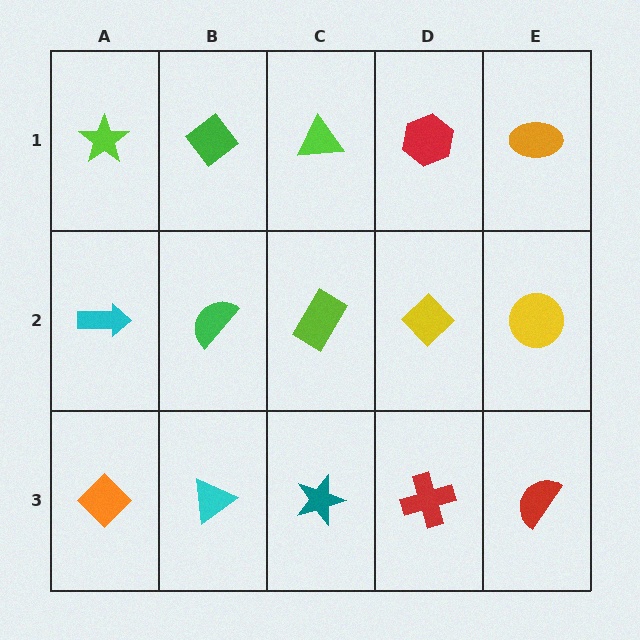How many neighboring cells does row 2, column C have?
4.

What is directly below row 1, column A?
A cyan arrow.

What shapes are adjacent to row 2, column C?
A lime triangle (row 1, column C), a teal star (row 3, column C), a green semicircle (row 2, column B), a yellow diamond (row 2, column D).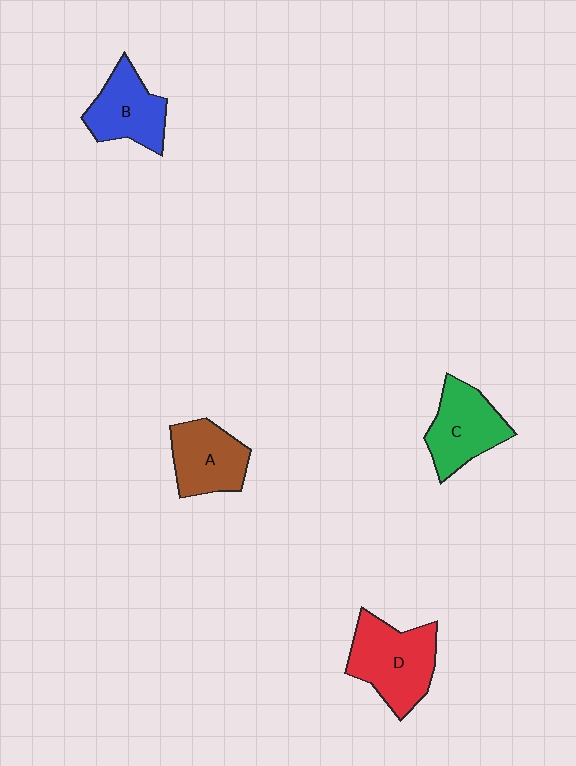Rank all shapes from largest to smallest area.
From largest to smallest: D (red), C (green), A (brown), B (blue).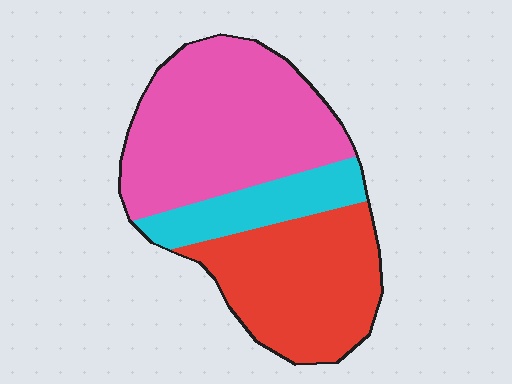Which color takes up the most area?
Pink, at roughly 50%.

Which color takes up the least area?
Cyan, at roughly 15%.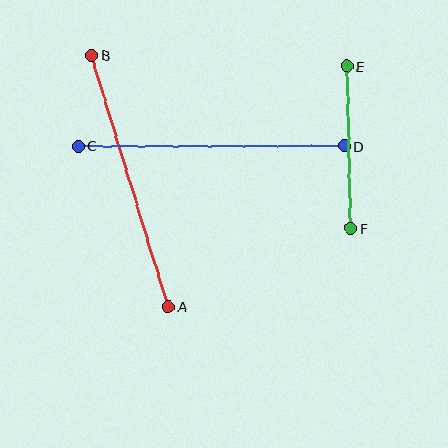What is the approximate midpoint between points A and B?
The midpoint is at approximately (130, 181) pixels.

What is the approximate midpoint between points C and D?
The midpoint is at approximately (211, 146) pixels.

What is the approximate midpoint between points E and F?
The midpoint is at approximately (349, 147) pixels.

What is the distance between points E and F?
The distance is approximately 162 pixels.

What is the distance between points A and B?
The distance is approximately 263 pixels.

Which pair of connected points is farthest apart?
Points C and D are farthest apart.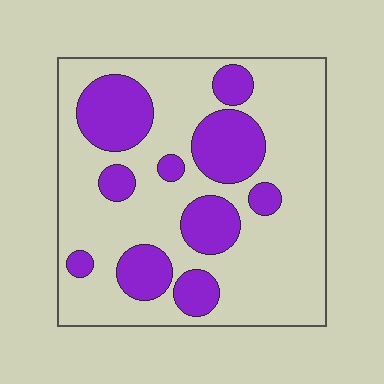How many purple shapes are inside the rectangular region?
10.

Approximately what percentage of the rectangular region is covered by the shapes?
Approximately 30%.